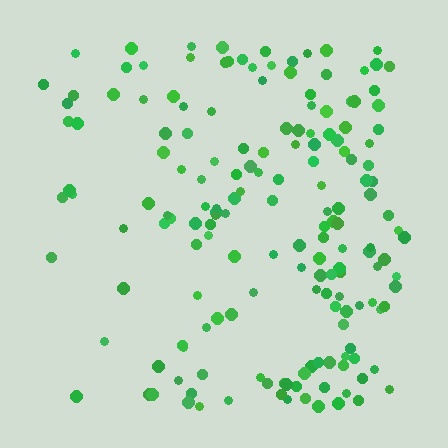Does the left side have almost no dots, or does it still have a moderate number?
Still a moderate number, just noticeably fewer than the right.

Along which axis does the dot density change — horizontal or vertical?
Horizontal.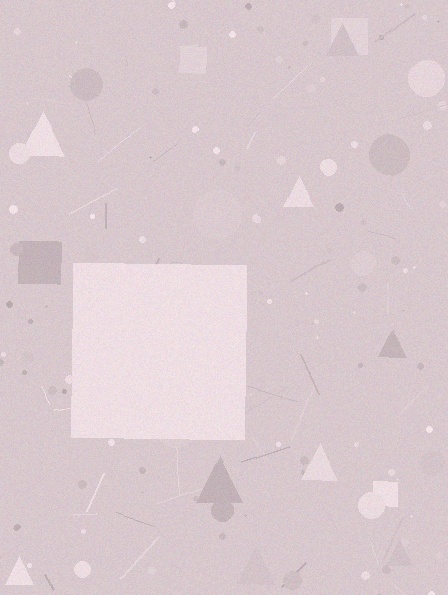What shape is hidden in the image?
A square is hidden in the image.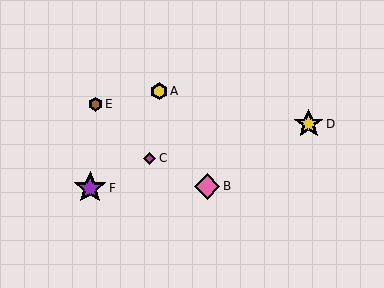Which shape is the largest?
The purple star (labeled F) is the largest.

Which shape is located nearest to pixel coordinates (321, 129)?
The yellow star (labeled D) at (309, 124) is nearest to that location.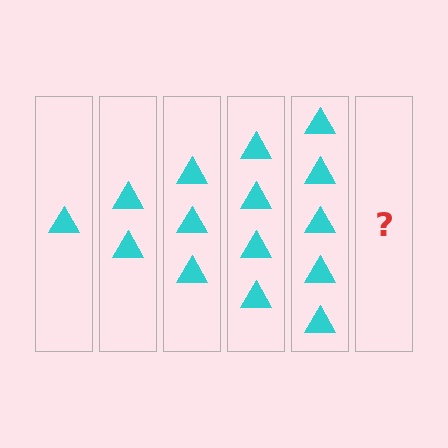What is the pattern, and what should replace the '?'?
The pattern is that each step adds one more triangle. The '?' should be 6 triangles.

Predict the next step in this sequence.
The next step is 6 triangles.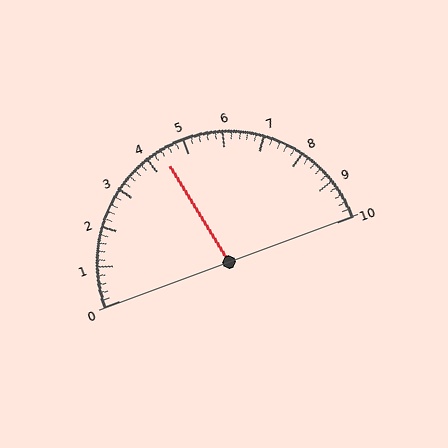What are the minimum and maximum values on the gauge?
The gauge ranges from 0 to 10.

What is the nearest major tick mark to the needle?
The nearest major tick mark is 4.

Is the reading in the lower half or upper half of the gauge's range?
The reading is in the lower half of the range (0 to 10).